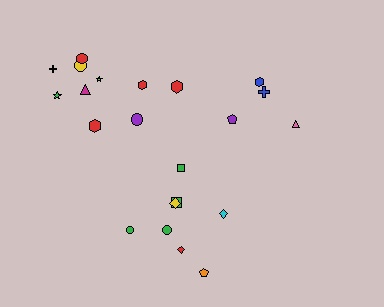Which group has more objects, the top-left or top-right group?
The top-left group.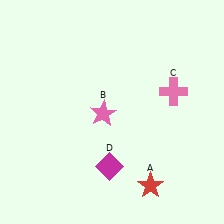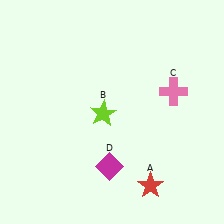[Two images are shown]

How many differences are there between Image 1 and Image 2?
There is 1 difference between the two images.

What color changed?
The star (B) changed from pink in Image 1 to lime in Image 2.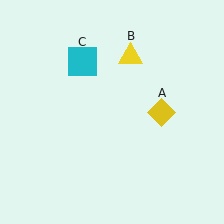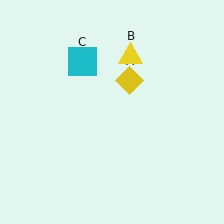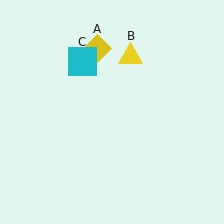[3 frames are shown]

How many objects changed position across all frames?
1 object changed position: yellow diamond (object A).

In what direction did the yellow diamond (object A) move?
The yellow diamond (object A) moved up and to the left.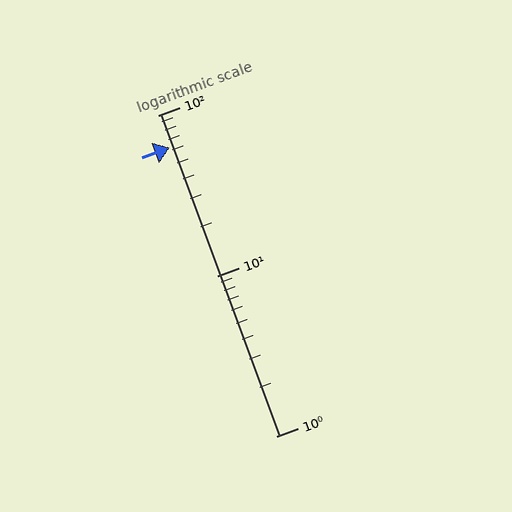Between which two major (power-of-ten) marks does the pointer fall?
The pointer is between 10 and 100.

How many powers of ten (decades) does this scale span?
The scale spans 2 decades, from 1 to 100.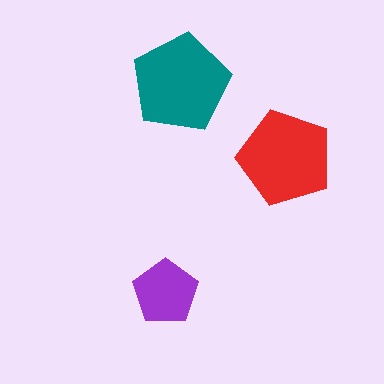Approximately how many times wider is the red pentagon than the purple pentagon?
About 1.5 times wider.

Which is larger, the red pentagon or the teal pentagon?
The teal one.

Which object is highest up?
The teal pentagon is topmost.